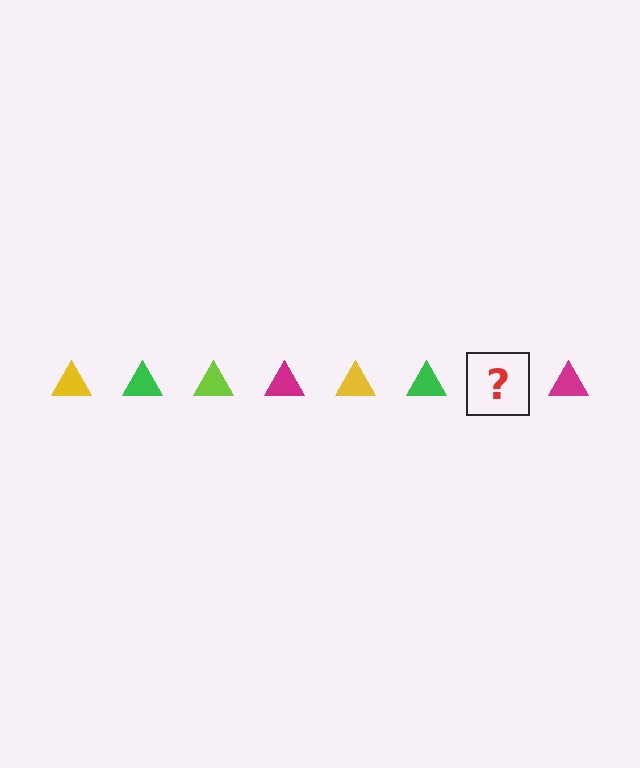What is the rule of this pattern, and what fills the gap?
The rule is that the pattern cycles through yellow, green, lime, magenta triangles. The gap should be filled with a lime triangle.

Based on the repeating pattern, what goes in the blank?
The blank should be a lime triangle.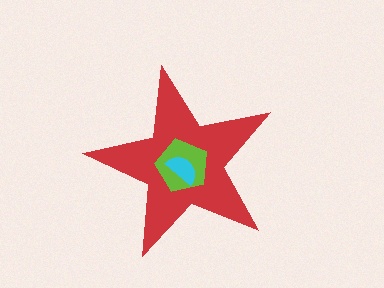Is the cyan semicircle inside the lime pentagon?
Yes.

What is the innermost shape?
The cyan semicircle.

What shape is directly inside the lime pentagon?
The cyan semicircle.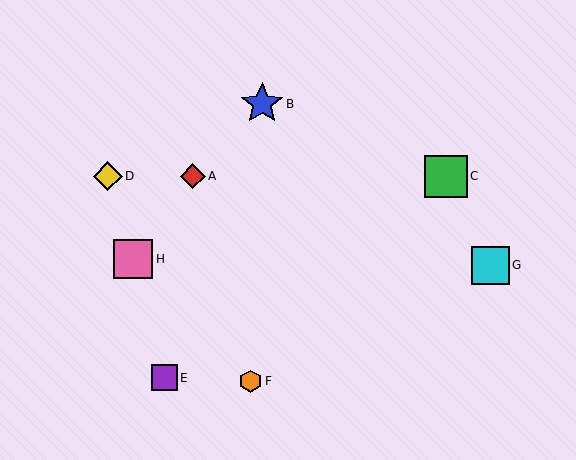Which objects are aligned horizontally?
Objects A, C, D are aligned horizontally.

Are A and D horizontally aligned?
Yes, both are at y≈176.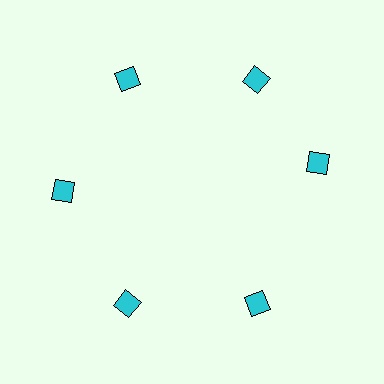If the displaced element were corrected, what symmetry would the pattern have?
It would have 6-fold rotational symmetry — the pattern would map onto itself every 60 degrees.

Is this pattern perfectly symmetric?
No. The 6 cyan diamonds are arranged in a ring, but one element near the 3 o'clock position is rotated out of alignment along the ring, breaking the 6-fold rotational symmetry.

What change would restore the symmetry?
The symmetry would be restored by rotating it back into even spacing with its neighbors so that all 6 diamonds sit at equal angles and equal distance from the center.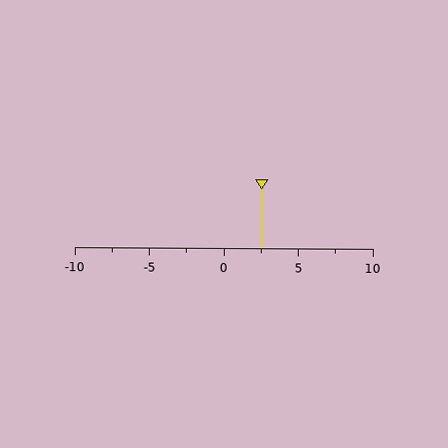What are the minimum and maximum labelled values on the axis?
The axis runs from -10 to 10.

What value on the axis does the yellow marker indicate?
The marker indicates approximately 2.5.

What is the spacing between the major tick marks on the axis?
The major ticks are spaced 5 apart.